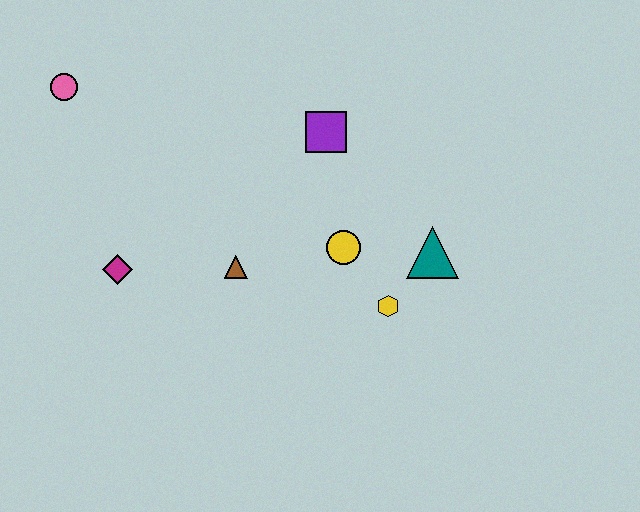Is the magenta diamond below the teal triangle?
Yes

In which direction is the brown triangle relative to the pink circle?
The brown triangle is below the pink circle.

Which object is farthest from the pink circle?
The teal triangle is farthest from the pink circle.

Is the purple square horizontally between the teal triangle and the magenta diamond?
Yes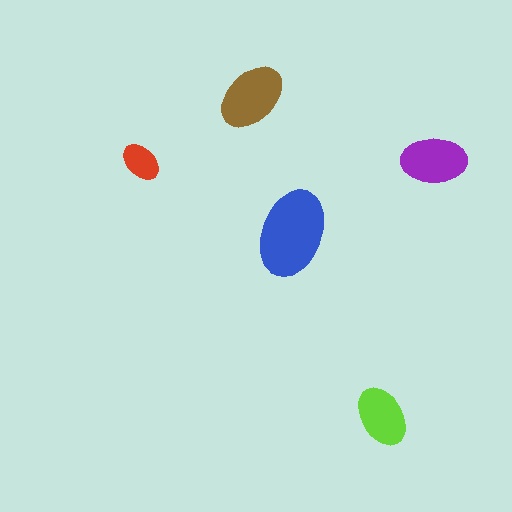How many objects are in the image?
There are 5 objects in the image.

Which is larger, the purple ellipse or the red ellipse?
The purple one.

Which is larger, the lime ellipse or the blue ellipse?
The blue one.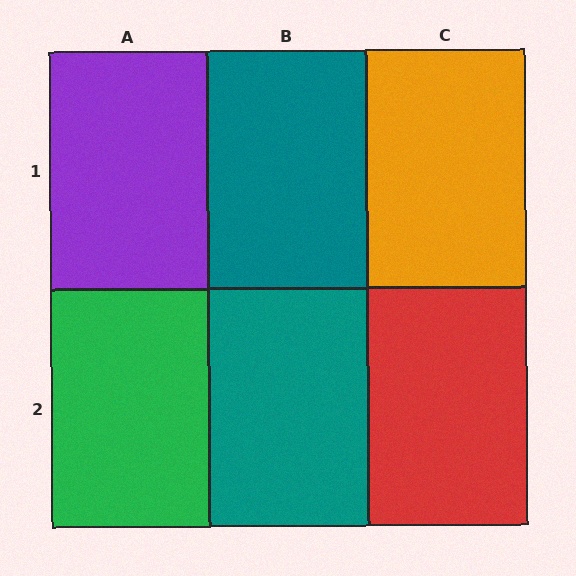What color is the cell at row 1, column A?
Purple.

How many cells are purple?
1 cell is purple.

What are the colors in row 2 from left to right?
Green, teal, red.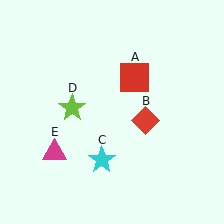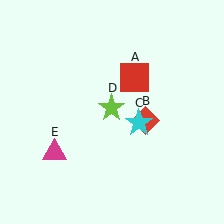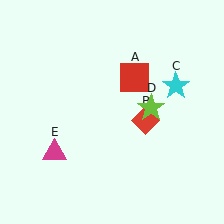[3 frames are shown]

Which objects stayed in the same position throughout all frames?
Red square (object A) and red diamond (object B) and magenta triangle (object E) remained stationary.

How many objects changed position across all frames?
2 objects changed position: cyan star (object C), lime star (object D).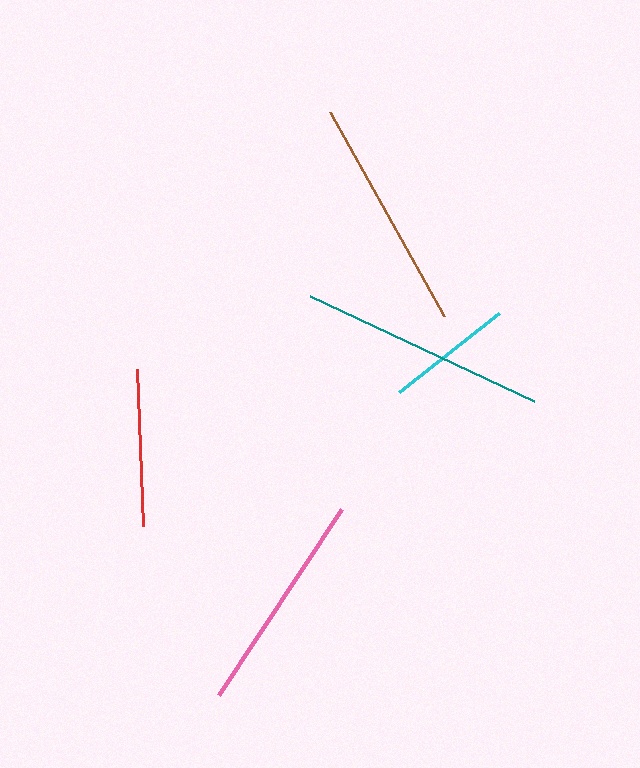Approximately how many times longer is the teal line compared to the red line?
The teal line is approximately 1.6 times the length of the red line.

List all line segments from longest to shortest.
From longest to shortest: teal, brown, pink, red, cyan.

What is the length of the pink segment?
The pink segment is approximately 222 pixels long.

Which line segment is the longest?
The teal line is the longest at approximately 247 pixels.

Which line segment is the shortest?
The cyan line is the shortest at approximately 128 pixels.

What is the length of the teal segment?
The teal segment is approximately 247 pixels long.